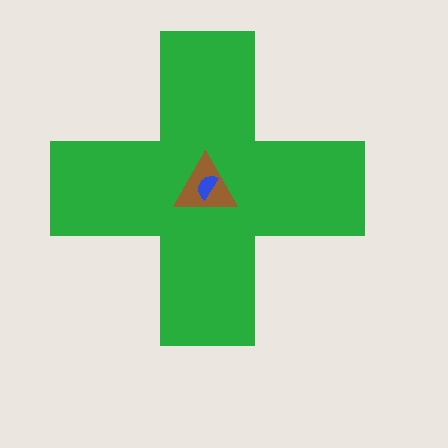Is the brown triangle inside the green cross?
Yes.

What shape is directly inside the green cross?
The brown triangle.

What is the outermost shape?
The green cross.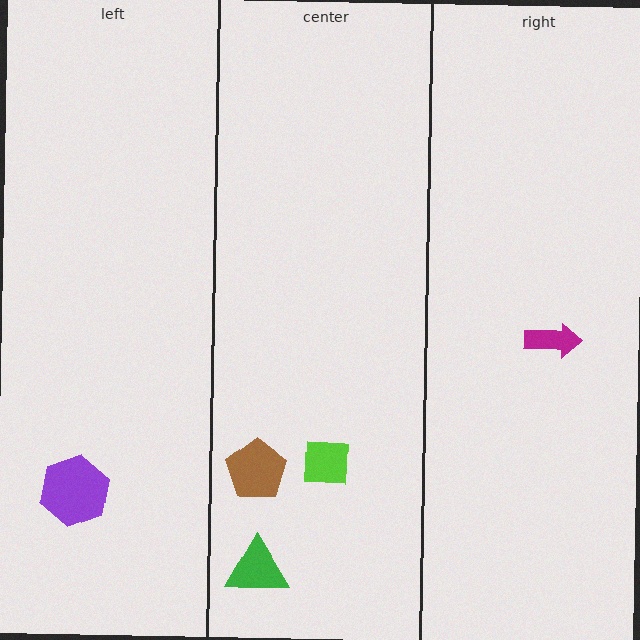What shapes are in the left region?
The purple hexagon.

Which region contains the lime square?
The center region.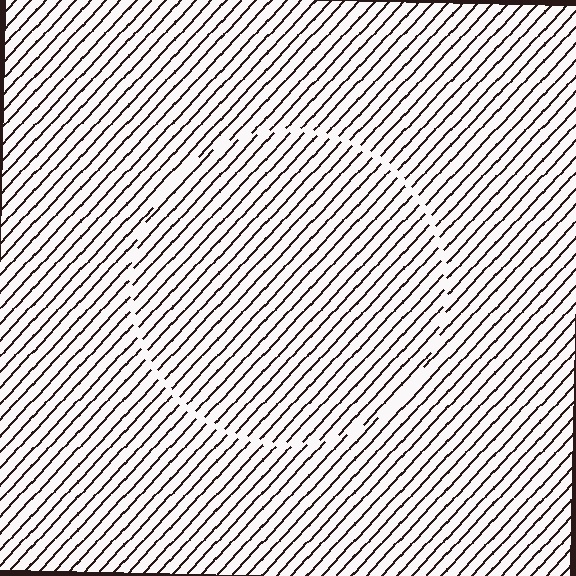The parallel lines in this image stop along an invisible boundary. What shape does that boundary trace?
An illusory circle. The interior of the shape contains the same grating, shifted by half a period — the contour is defined by the phase discontinuity where line-ends from the inner and outer gratings abut.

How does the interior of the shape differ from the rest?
The interior of the shape contains the same grating, shifted by half a period — the contour is defined by the phase discontinuity where line-ends from the inner and outer gratings abut.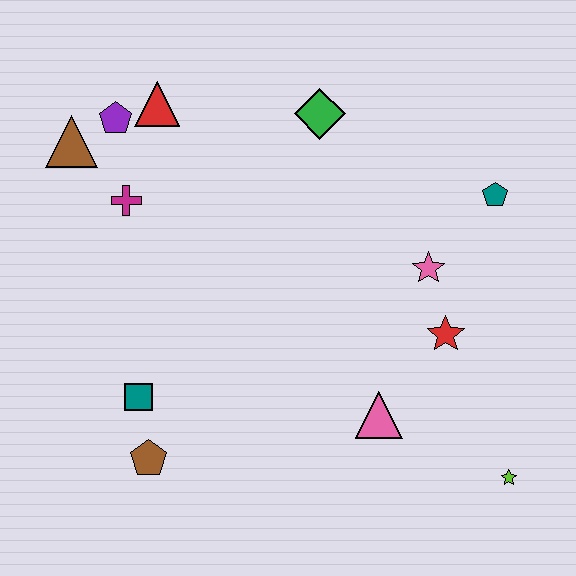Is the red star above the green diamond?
No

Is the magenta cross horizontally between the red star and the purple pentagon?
Yes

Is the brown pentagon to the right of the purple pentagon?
Yes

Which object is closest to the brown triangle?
The purple pentagon is closest to the brown triangle.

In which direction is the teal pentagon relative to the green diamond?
The teal pentagon is to the right of the green diamond.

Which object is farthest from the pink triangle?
The brown triangle is farthest from the pink triangle.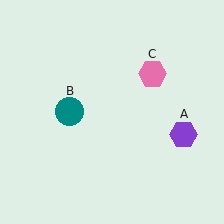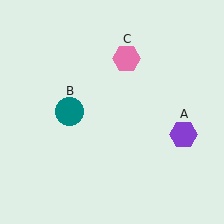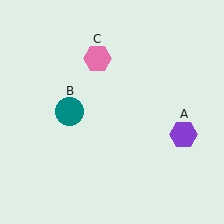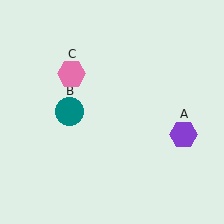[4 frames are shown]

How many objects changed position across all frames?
1 object changed position: pink hexagon (object C).